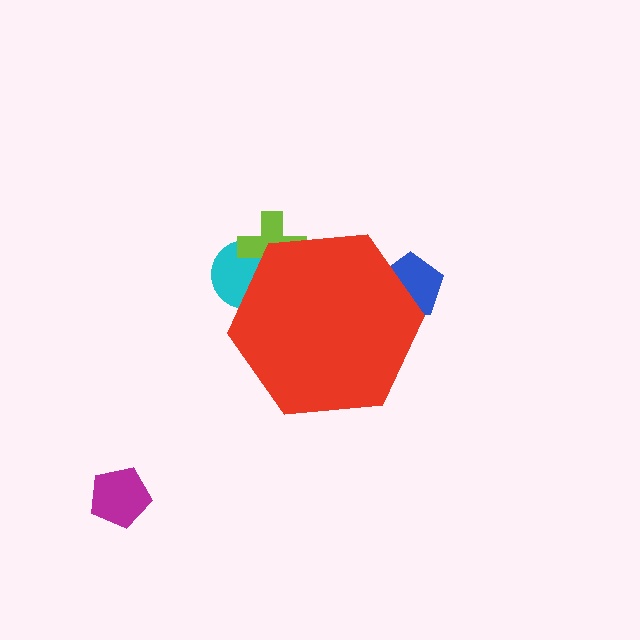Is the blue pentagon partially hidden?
Yes, the blue pentagon is partially hidden behind the red hexagon.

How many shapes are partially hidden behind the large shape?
3 shapes are partially hidden.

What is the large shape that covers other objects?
A red hexagon.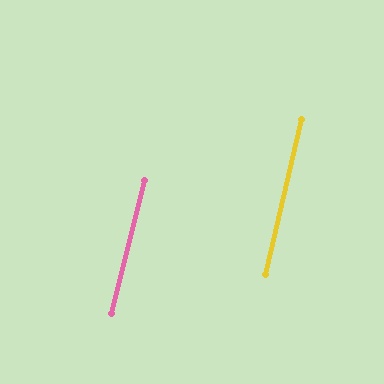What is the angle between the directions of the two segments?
Approximately 1 degree.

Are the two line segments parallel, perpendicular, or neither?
Parallel — their directions differ by only 1.1°.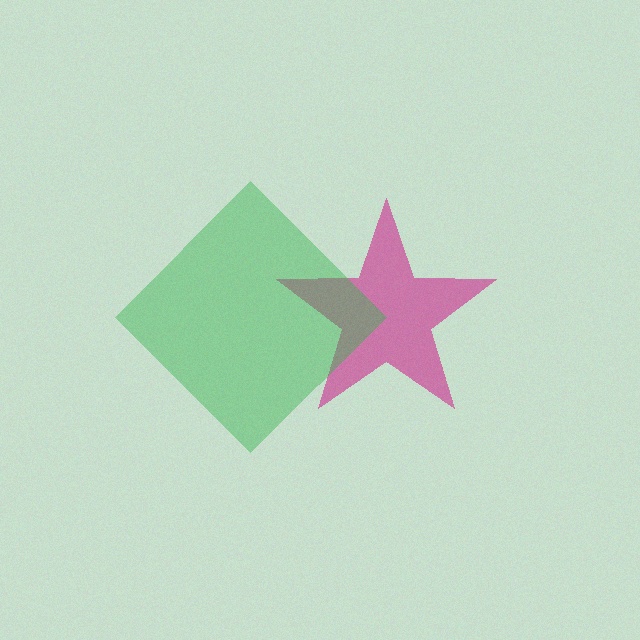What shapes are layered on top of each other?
The layered shapes are: a magenta star, a green diamond.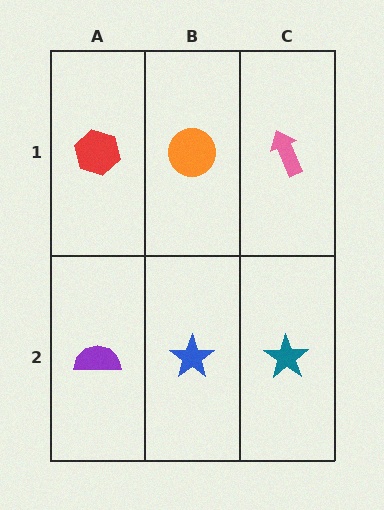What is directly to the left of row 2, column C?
A blue star.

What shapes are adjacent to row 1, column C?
A teal star (row 2, column C), an orange circle (row 1, column B).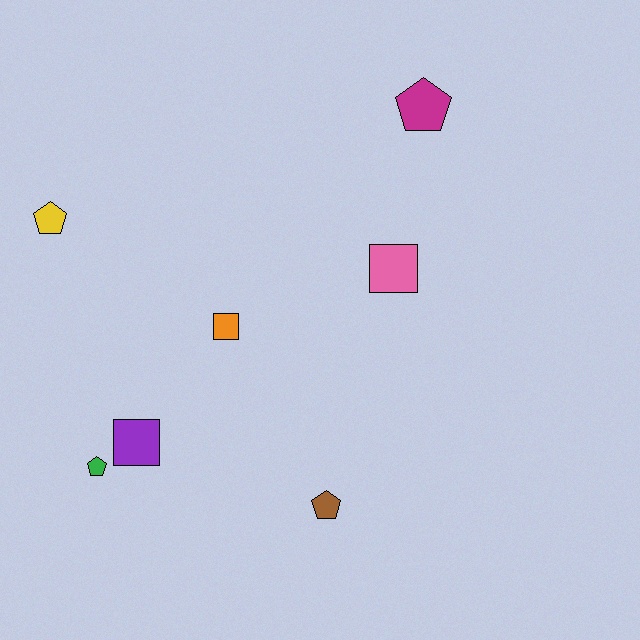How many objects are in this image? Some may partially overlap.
There are 7 objects.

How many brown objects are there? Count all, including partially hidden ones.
There is 1 brown object.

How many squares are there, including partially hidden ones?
There are 3 squares.